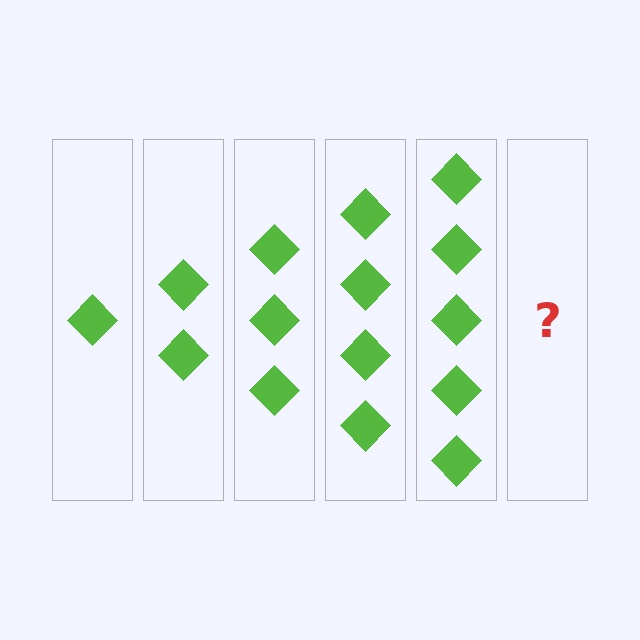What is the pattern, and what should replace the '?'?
The pattern is that each step adds one more diamond. The '?' should be 6 diamonds.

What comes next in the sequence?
The next element should be 6 diamonds.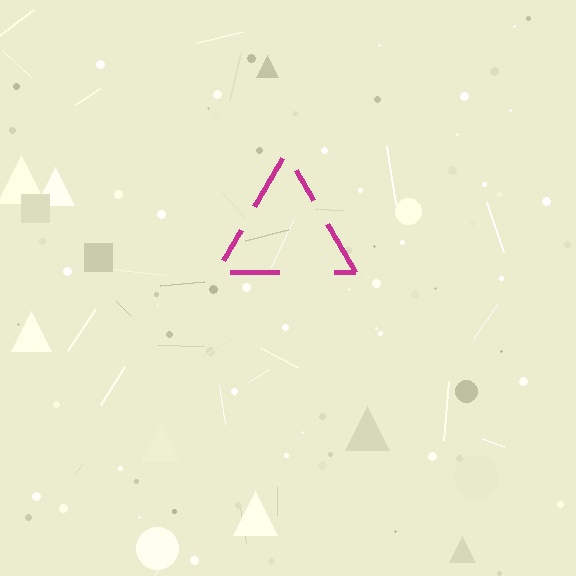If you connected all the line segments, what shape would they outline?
They would outline a triangle.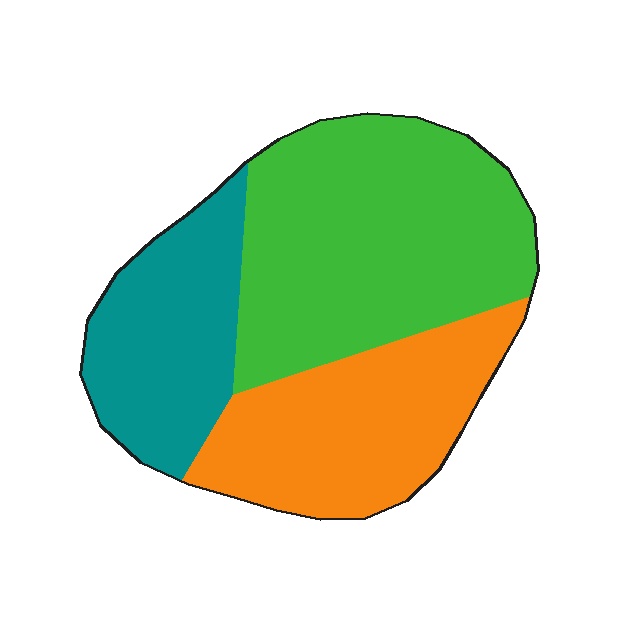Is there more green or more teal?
Green.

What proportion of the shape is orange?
Orange covers around 30% of the shape.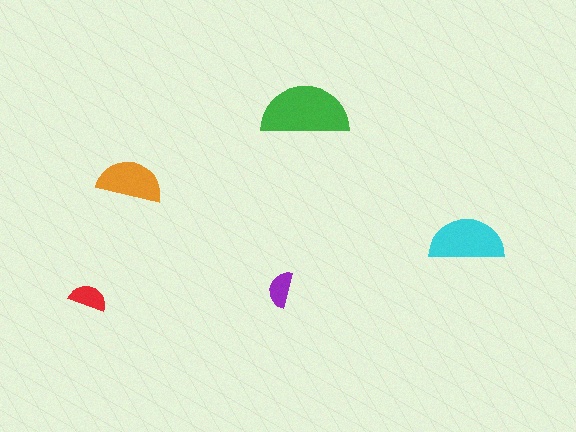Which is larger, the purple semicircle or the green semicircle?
The green one.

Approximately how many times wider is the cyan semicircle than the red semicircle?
About 2 times wider.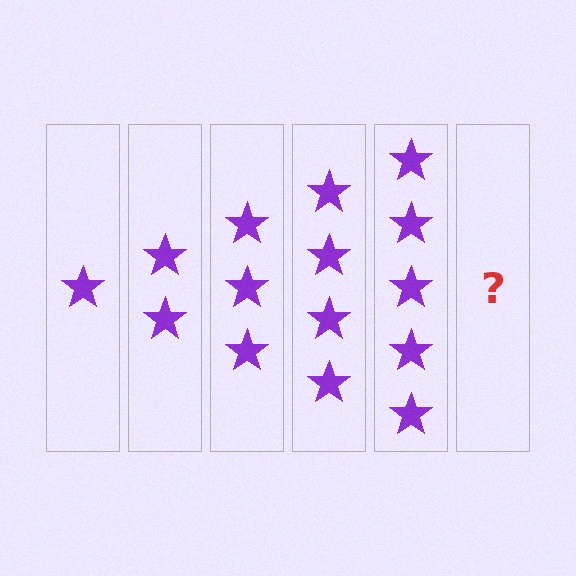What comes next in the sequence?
The next element should be 6 stars.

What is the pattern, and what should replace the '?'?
The pattern is that each step adds one more star. The '?' should be 6 stars.